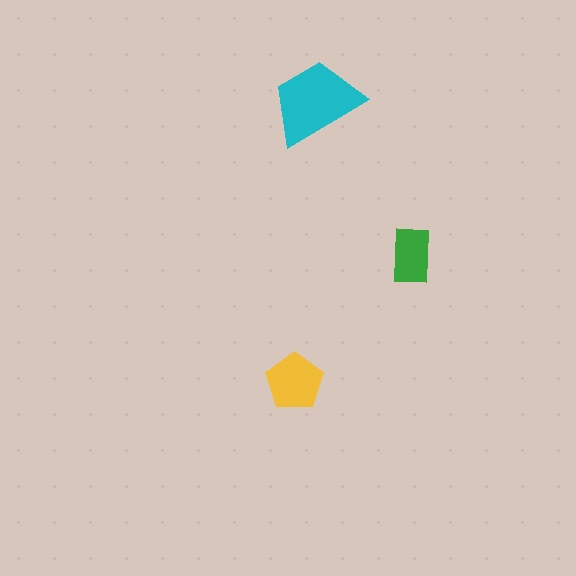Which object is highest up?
The cyan trapezoid is topmost.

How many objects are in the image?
There are 3 objects in the image.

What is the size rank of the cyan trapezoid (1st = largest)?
1st.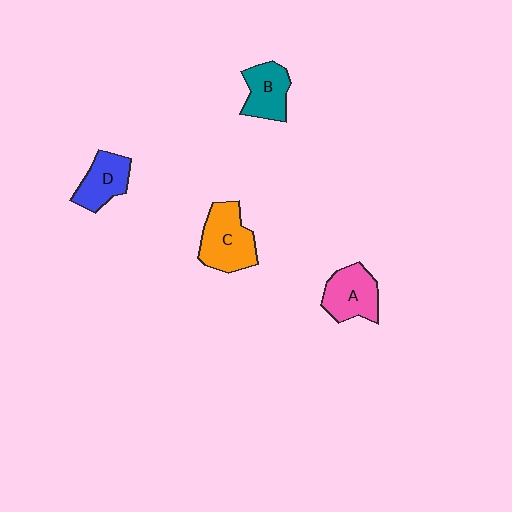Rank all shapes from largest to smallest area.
From largest to smallest: C (orange), A (pink), B (teal), D (blue).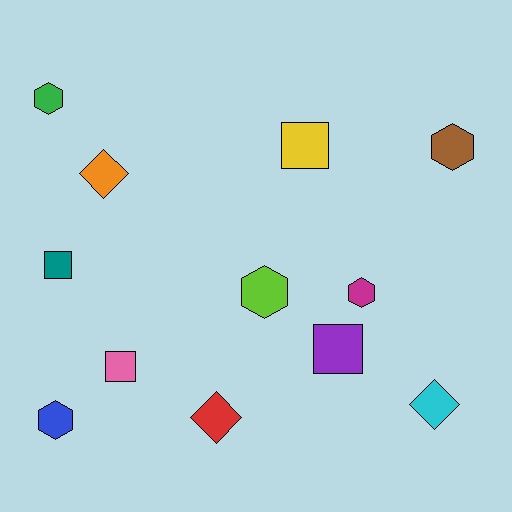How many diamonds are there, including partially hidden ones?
There are 3 diamonds.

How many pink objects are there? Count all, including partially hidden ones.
There is 1 pink object.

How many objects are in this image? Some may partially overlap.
There are 12 objects.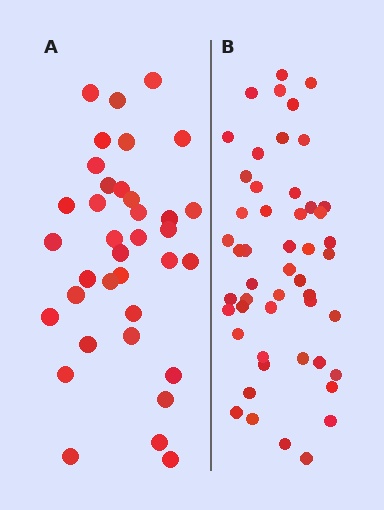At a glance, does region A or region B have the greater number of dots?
Region B (the right region) has more dots.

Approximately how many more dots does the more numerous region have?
Region B has approximately 15 more dots than region A.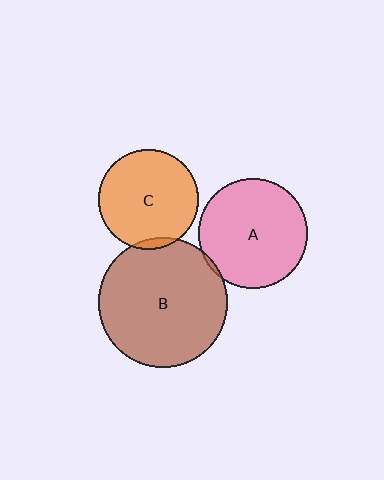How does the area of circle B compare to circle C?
Approximately 1.7 times.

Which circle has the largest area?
Circle B (brown).